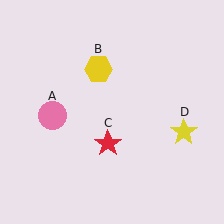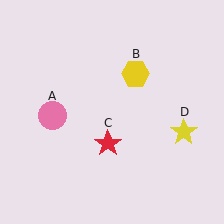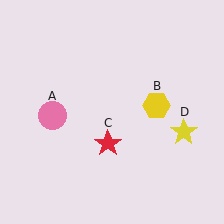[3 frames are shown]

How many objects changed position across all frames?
1 object changed position: yellow hexagon (object B).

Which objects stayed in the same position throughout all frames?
Pink circle (object A) and red star (object C) and yellow star (object D) remained stationary.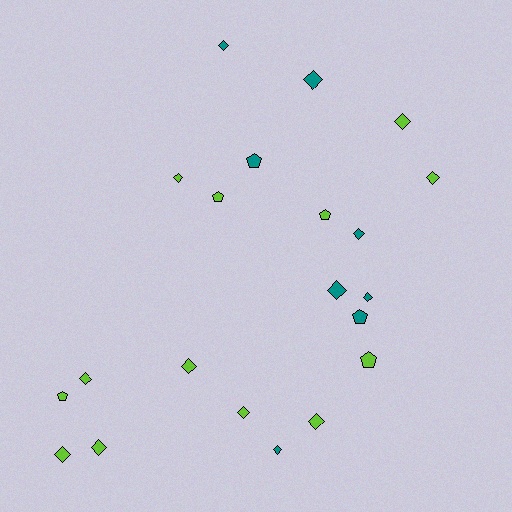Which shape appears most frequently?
Diamond, with 15 objects.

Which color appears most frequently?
Lime, with 13 objects.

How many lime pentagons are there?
There are 4 lime pentagons.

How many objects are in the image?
There are 21 objects.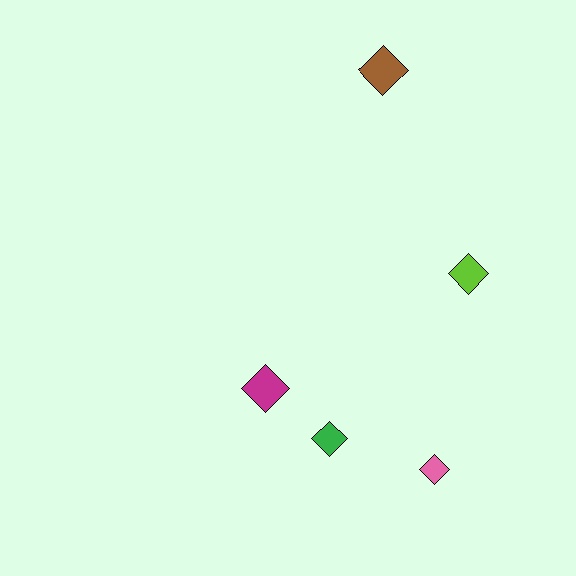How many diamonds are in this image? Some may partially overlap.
There are 5 diamonds.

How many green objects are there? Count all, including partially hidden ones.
There is 1 green object.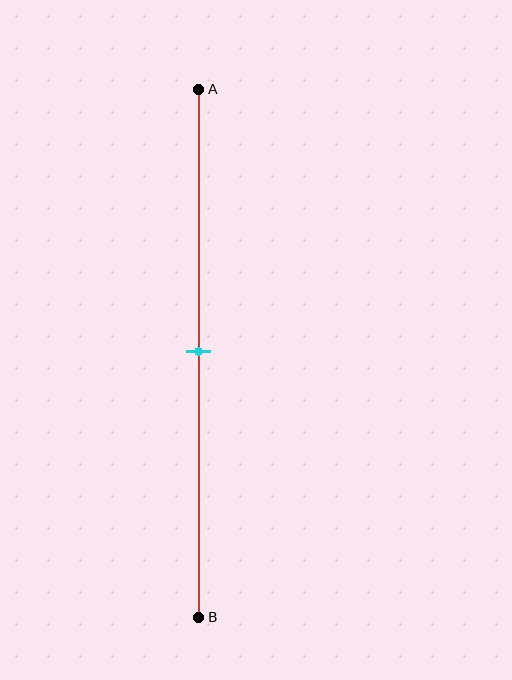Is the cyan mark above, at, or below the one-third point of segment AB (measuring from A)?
The cyan mark is below the one-third point of segment AB.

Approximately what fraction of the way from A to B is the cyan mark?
The cyan mark is approximately 50% of the way from A to B.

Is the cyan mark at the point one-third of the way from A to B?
No, the mark is at about 50% from A, not at the 33% one-third point.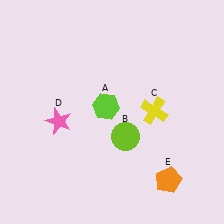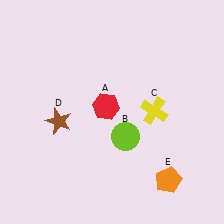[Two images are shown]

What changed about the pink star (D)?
In Image 1, D is pink. In Image 2, it changed to brown.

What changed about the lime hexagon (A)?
In Image 1, A is lime. In Image 2, it changed to red.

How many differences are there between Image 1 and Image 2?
There are 2 differences between the two images.